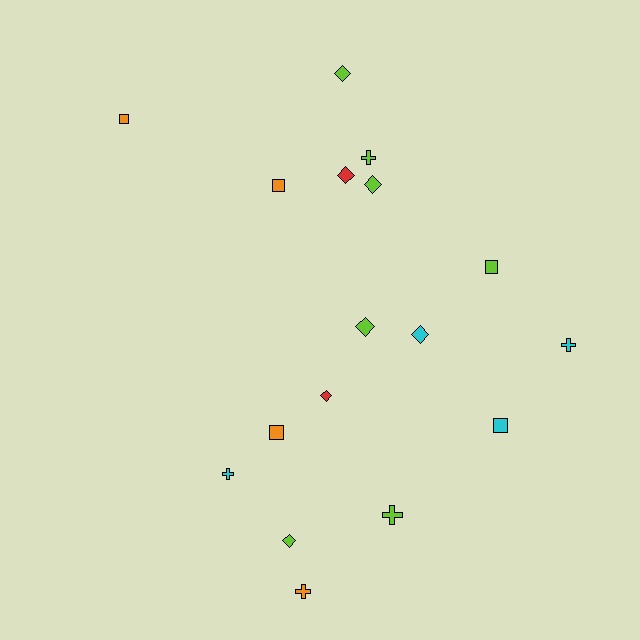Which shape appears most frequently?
Diamond, with 7 objects.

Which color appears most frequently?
Lime, with 7 objects.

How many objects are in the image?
There are 17 objects.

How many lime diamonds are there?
There are 4 lime diamonds.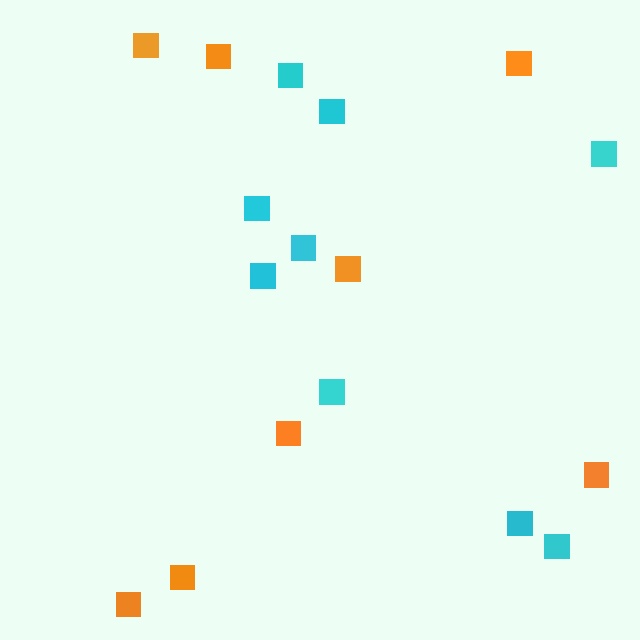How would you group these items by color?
There are 2 groups: one group of cyan squares (9) and one group of orange squares (8).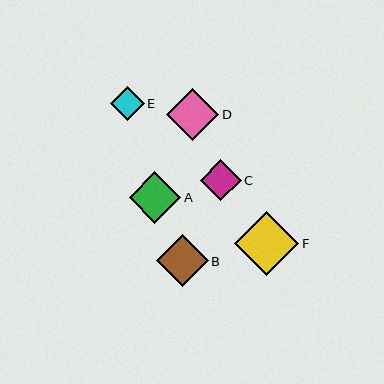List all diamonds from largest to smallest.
From largest to smallest: F, D, B, A, C, E.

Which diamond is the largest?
Diamond F is the largest with a size of approximately 64 pixels.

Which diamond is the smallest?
Diamond E is the smallest with a size of approximately 34 pixels.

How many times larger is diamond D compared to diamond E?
Diamond D is approximately 1.5 times the size of diamond E.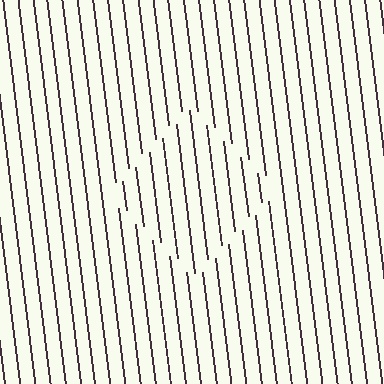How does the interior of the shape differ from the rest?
The interior of the shape contains the same grating, shifted by half a period — the contour is defined by the phase discontinuity where line-ends from the inner and outer gratings abut.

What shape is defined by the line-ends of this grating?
An illusory square. The interior of the shape contains the same grating, shifted by half a period — the contour is defined by the phase discontinuity where line-ends from the inner and outer gratings abut.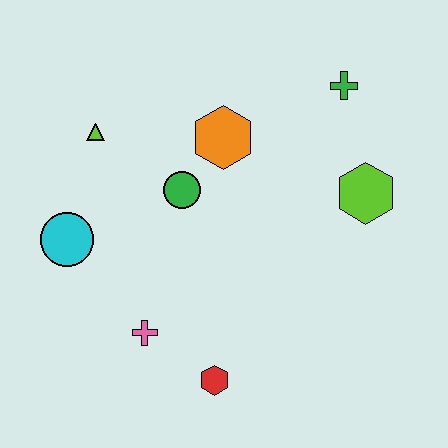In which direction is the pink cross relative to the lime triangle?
The pink cross is below the lime triangle.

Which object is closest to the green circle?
The orange hexagon is closest to the green circle.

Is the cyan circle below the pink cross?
No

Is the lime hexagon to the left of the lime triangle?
No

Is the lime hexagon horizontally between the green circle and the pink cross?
No